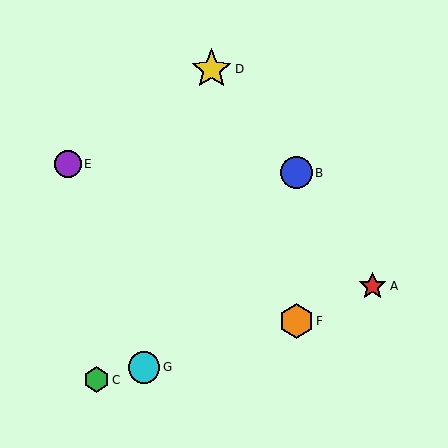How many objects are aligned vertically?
2 objects (B, F) are aligned vertically.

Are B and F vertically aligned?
Yes, both are at x≈296.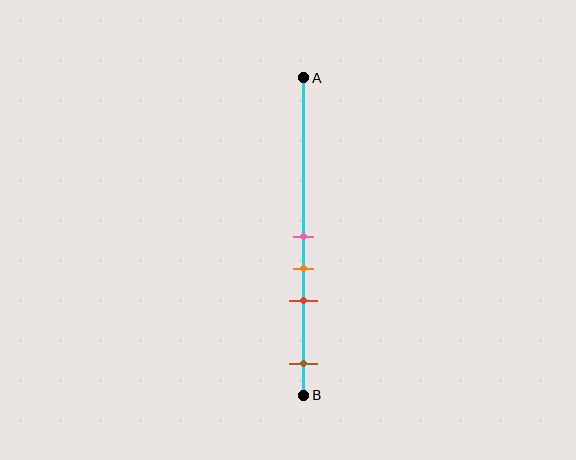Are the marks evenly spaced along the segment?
No, the marks are not evenly spaced.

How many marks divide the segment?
There are 4 marks dividing the segment.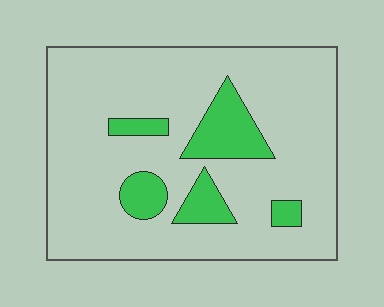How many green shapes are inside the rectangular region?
5.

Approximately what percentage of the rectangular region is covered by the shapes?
Approximately 15%.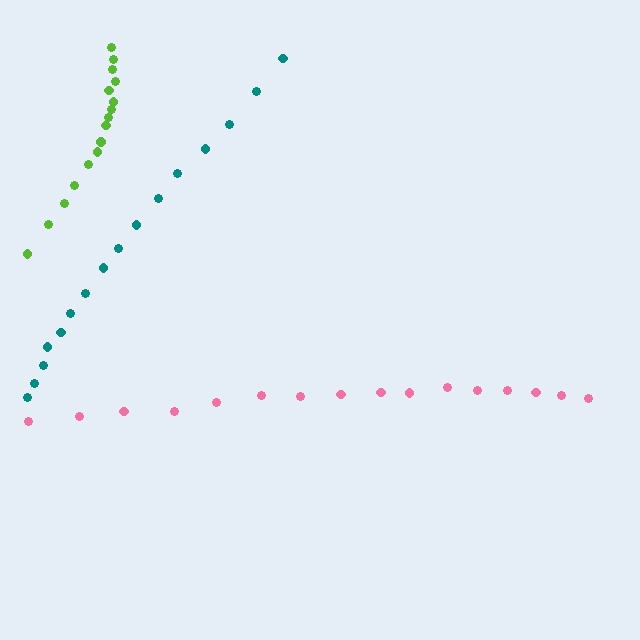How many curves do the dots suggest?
There are 3 distinct paths.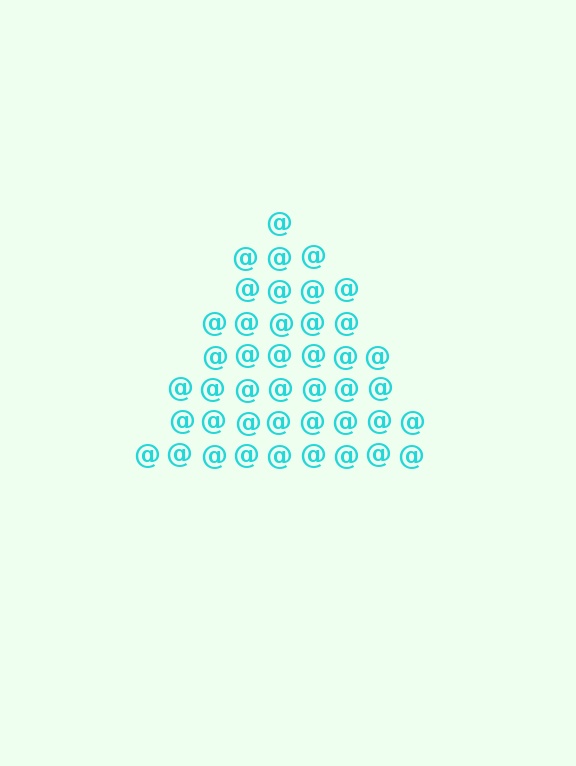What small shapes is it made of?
It is made of small at signs.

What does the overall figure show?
The overall figure shows a triangle.